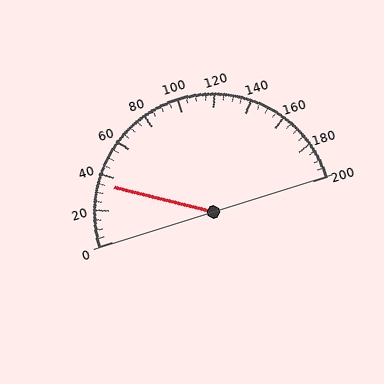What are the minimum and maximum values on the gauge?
The gauge ranges from 0 to 200.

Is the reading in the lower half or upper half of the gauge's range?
The reading is in the lower half of the range (0 to 200).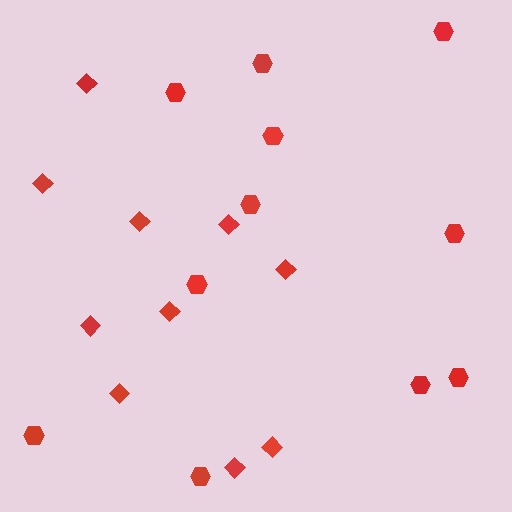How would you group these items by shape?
There are 2 groups: one group of diamonds (10) and one group of hexagons (11).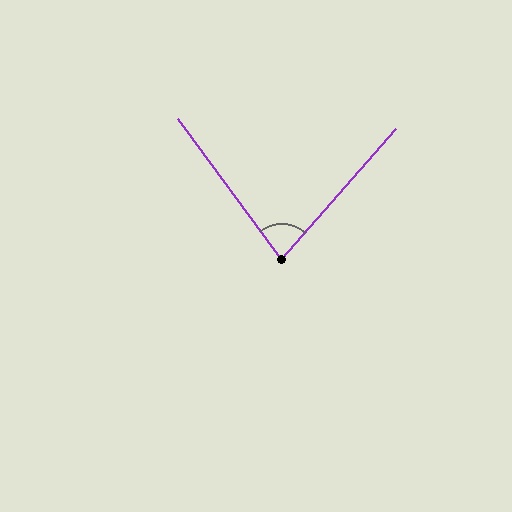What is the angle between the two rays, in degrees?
Approximately 78 degrees.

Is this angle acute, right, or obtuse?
It is acute.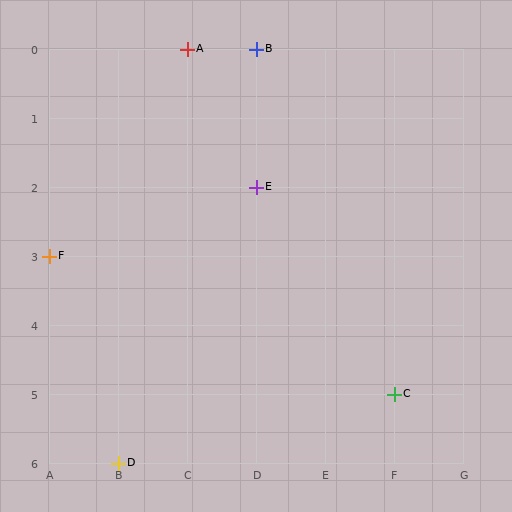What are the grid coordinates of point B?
Point B is at grid coordinates (D, 0).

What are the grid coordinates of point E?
Point E is at grid coordinates (D, 2).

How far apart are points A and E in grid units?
Points A and E are 1 column and 2 rows apart (about 2.2 grid units diagonally).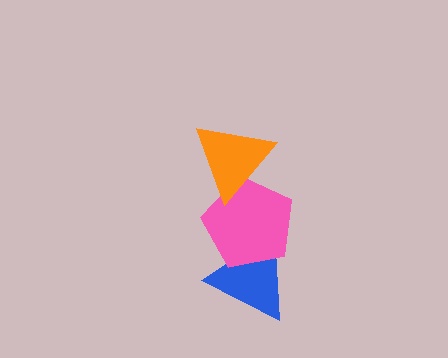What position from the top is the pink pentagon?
The pink pentagon is 2nd from the top.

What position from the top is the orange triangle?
The orange triangle is 1st from the top.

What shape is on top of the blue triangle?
The pink pentagon is on top of the blue triangle.